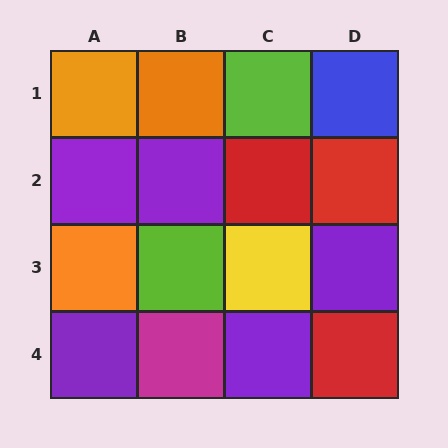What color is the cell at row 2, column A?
Purple.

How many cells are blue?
1 cell is blue.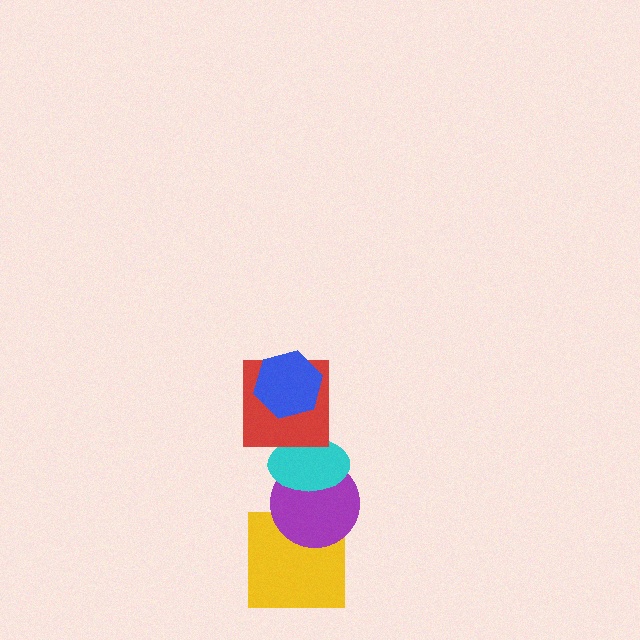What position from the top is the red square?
The red square is 2nd from the top.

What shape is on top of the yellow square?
The purple circle is on top of the yellow square.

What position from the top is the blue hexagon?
The blue hexagon is 1st from the top.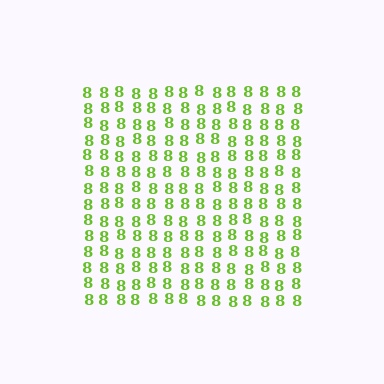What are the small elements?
The small elements are digit 8's.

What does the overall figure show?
The overall figure shows a square.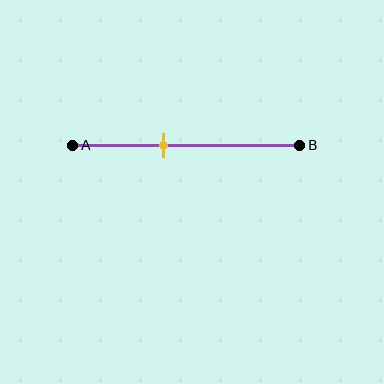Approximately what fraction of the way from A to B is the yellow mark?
The yellow mark is approximately 40% of the way from A to B.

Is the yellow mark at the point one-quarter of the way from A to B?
No, the mark is at about 40% from A, not at the 25% one-quarter point.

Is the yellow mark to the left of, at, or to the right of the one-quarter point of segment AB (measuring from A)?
The yellow mark is to the right of the one-quarter point of segment AB.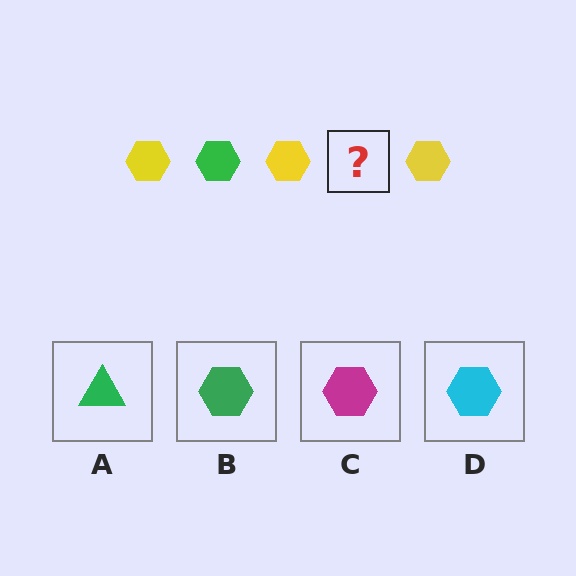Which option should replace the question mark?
Option B.